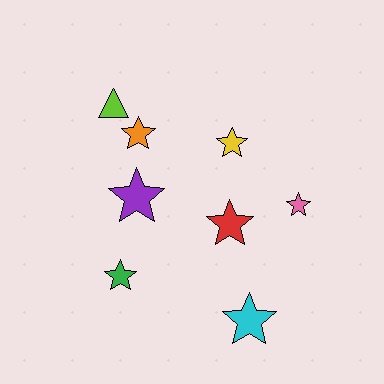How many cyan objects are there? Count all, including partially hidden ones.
There is 1 cyan object.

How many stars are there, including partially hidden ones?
There are 7 stars.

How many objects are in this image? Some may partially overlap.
There are 8 objects.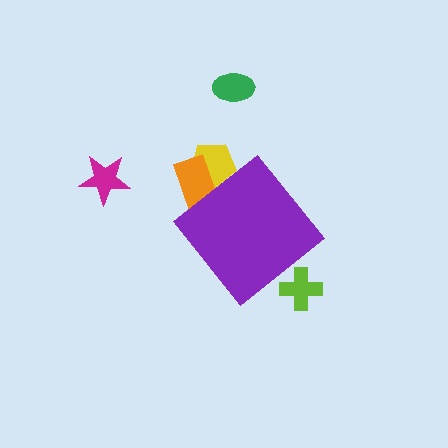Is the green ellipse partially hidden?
No, the green ellipse is fully visible.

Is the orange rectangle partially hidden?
Yes, the orange rectangle is partially hidden behind the purple diamond.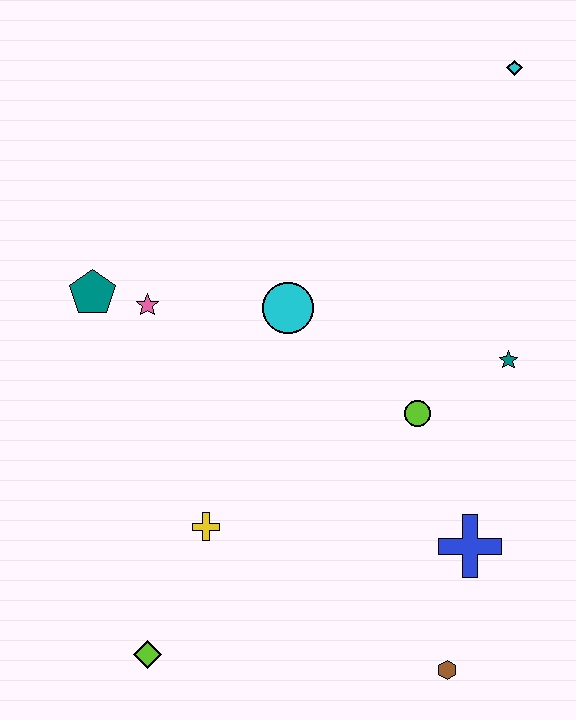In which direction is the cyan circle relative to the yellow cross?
The cyan circle is above the yellow cross.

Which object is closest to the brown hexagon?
The blue cross is closest to the brown hexagon.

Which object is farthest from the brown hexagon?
The cyan diamond is farthest from the brown hexagon.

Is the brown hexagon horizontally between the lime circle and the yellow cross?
No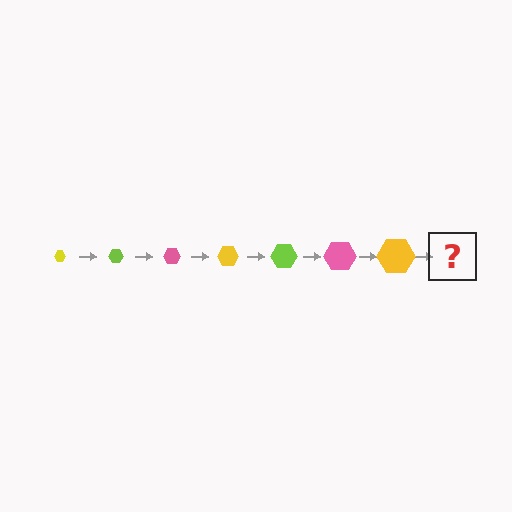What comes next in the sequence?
The next element should be a lime hexagon, larger than the previous one.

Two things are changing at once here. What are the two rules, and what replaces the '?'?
The two rules are that the hexagon grows larger each step and the color cycles through yellow, lime, and pink. The '?' should be a lime hexagon, larger than the previous one.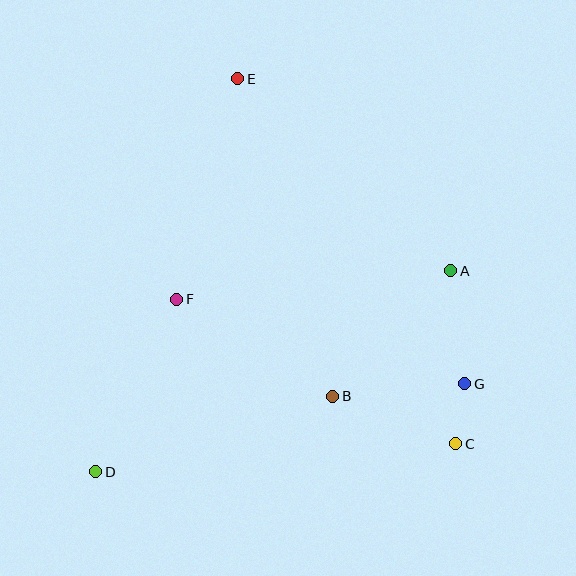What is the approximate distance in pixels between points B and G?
The distance between B and G is approximately 133 pixels.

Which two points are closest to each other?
Points C and G are closest to each other.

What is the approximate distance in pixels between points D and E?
The distance between D and E is approximately 418 pixels.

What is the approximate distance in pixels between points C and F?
The distance between C and F is approximately 314 pixels.